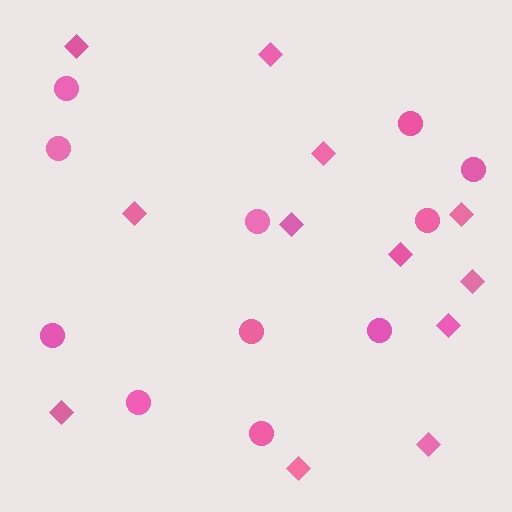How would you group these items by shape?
There are 2 groups: one group of diamonds (12) and one group of circles (11).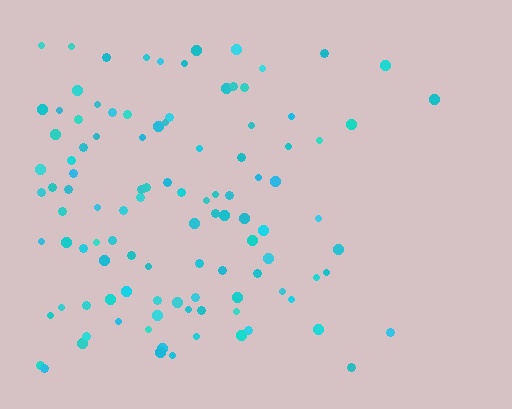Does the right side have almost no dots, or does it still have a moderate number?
Still a moderate number, just noticeably fewer than the left.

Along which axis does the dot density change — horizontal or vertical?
Horizontal.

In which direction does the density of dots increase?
From right to left, with the left side densest.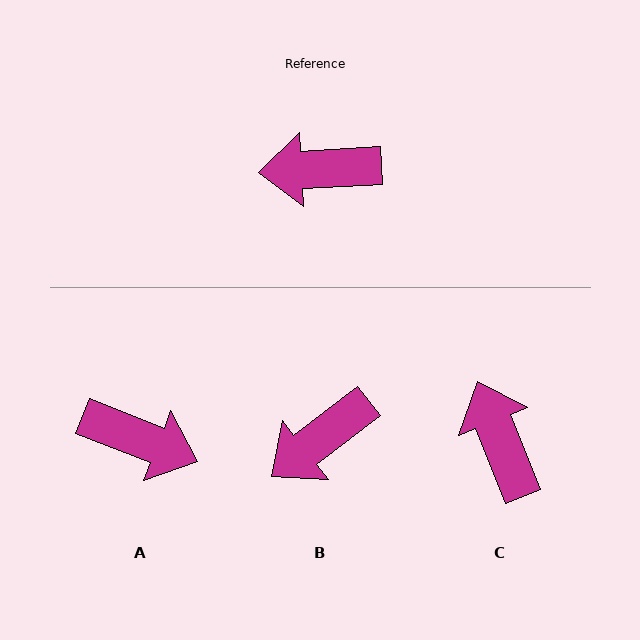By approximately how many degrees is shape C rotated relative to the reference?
Approximately 71 degrees clockwise.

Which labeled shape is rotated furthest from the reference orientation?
A, about 155 degrees away.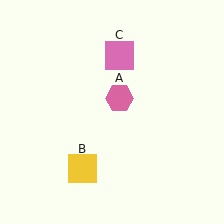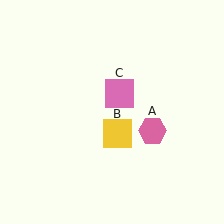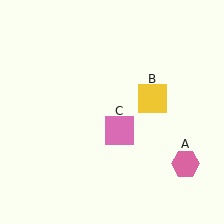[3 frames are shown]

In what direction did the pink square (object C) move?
The pink square (object C) moved down.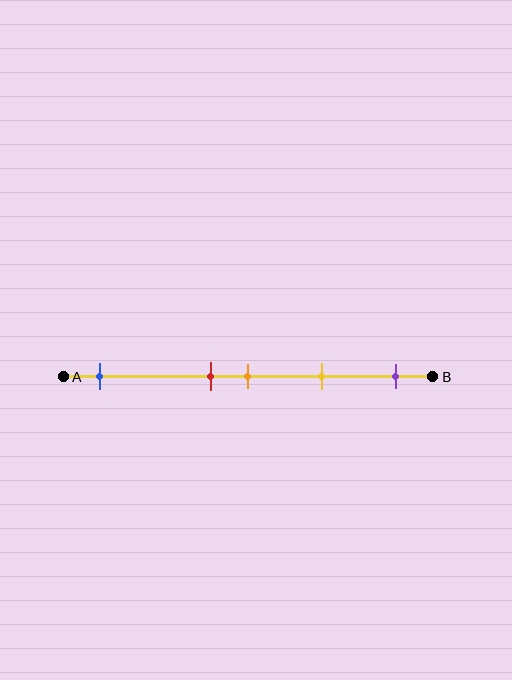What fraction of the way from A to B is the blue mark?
The blue mark is approximately 10% (0.1) of the way from A to B.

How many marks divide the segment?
There are 5 marks dividing the segment.